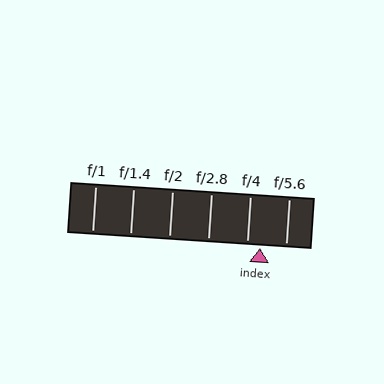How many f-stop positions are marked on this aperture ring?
There are 6 f-stop positions marked.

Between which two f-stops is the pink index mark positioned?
The index mark is between f/4 and f/5.6.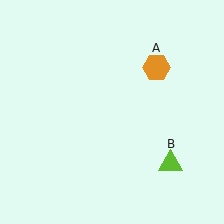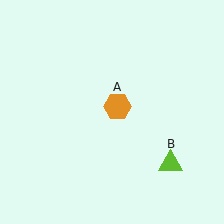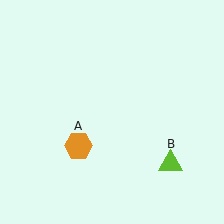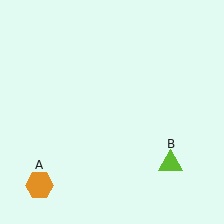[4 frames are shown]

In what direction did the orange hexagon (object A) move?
The orange hexagon (object A) moved down and to the left.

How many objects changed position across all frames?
1 object changed position: orange hexagon (object A).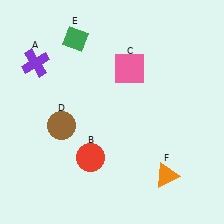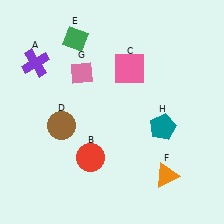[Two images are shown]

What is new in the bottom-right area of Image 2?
A teal pentagon (H) was added in the bottom-right area of Image 2.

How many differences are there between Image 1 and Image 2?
There are 2 differences between the two images.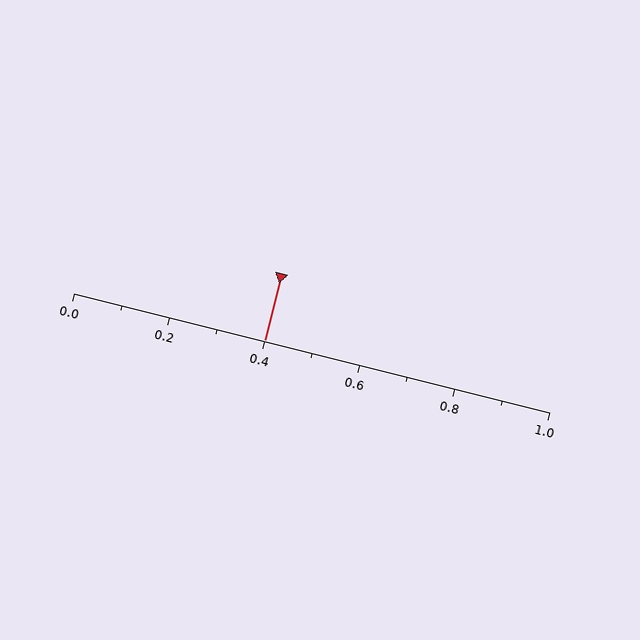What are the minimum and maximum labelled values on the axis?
The axis runs from 0.0 to 1.0.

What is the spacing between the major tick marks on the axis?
The major ticks are spaced 0.2 apart.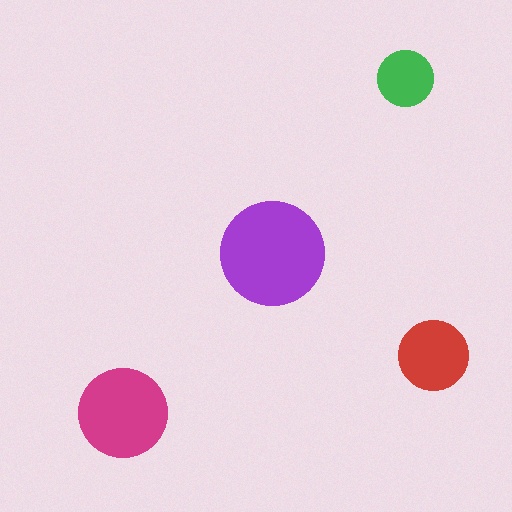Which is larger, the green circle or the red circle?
The red one.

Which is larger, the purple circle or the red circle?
The purple one.